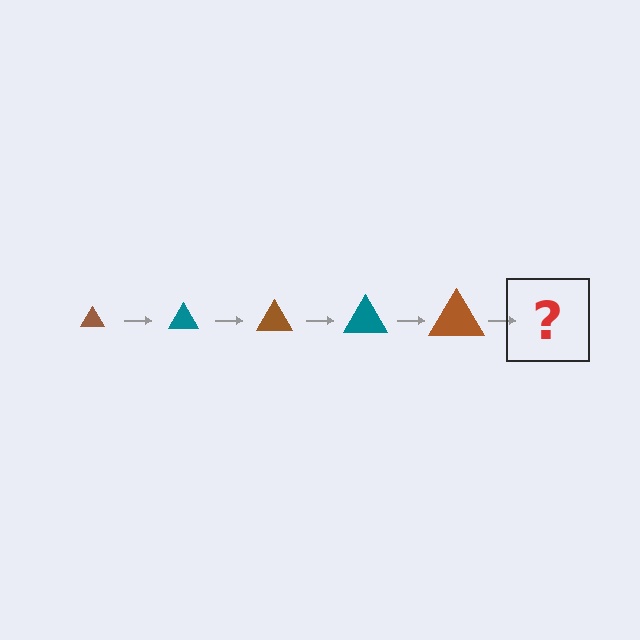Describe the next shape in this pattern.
It should be a teal triangle, larger than the previous one.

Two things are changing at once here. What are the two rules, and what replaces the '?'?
The two rules are that the triangle grows larger each step and the color cycles through brown and teal. The '?' should be a teal triangle, larger than the previous one.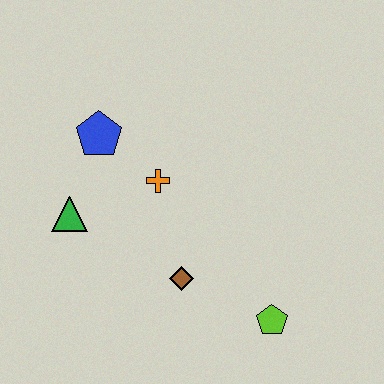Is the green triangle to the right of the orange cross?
No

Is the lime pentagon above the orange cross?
No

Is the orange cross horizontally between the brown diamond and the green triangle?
Yes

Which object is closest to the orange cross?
The blue pentagon is closest to the orange cross.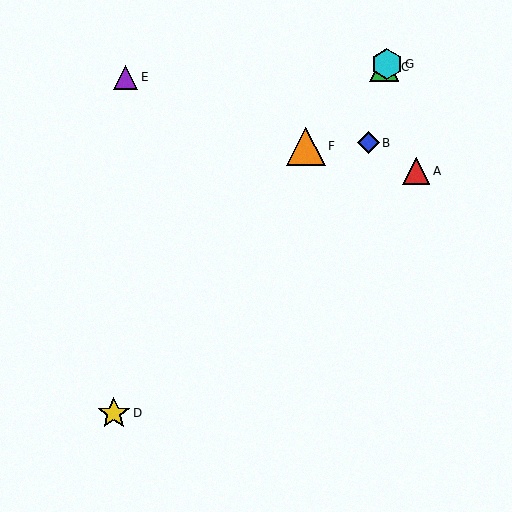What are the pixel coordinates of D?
Object D is at (114, 413).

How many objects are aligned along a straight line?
3 objects (C, F, G) are aligned along a straight line.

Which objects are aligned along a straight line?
Objects C, F, G are aligned along a straight line.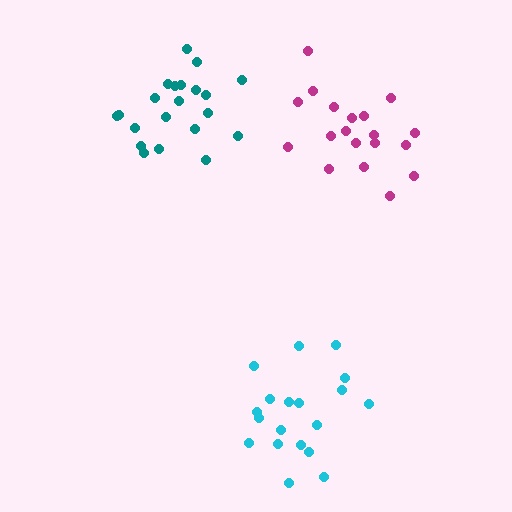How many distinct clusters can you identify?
There are 3 distinct clusters.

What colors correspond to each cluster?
The clusters are colored: teal, cyan, magenta.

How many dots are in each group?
Group 1: 21 dots, Group 2: 19 dots, Group 3: 19 dots (59 total).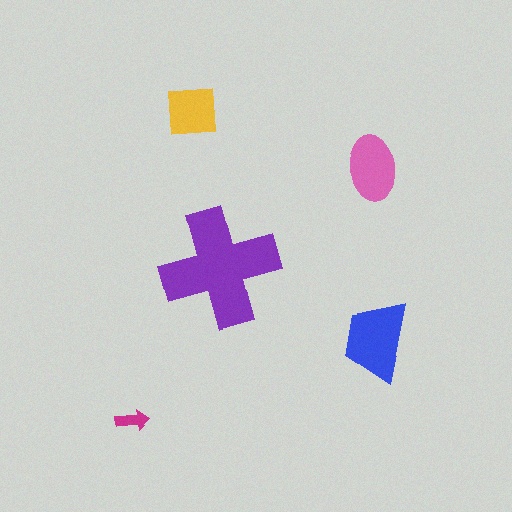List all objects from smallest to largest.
The magenta arrow, the yellow square, the pink ellipse, the blue trapezoid, the purple cross.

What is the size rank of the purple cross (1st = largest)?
1st.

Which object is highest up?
The yellow square is topmost.